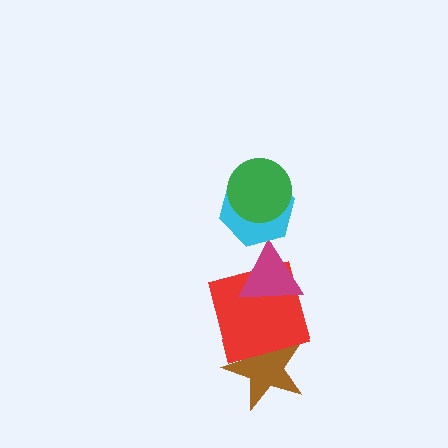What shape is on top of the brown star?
The red square is on top of the brown star.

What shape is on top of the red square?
The magenta triangle is on top of the red square.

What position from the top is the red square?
The red square is 4th from the top.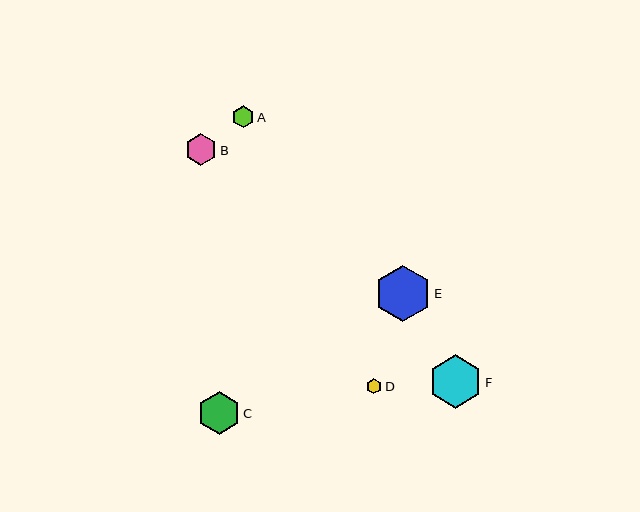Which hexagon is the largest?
Hexagon E is the largest with a size of approximately 57 pixels.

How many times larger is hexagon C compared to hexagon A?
Hexagon C is approximately 1.9 times the size of hexagon A.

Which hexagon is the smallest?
Hexagon D is the smallest with a size of approximately 16 pixels.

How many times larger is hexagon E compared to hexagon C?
Hexagon E is approximately 1.3 times the size of hexagon C.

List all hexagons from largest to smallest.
From largest to smallest: E, F, C, B, A, D.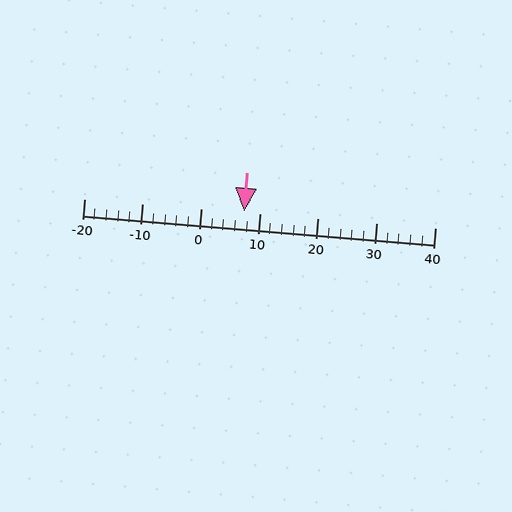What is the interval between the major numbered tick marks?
The major tick marks are spaced 10 units apart.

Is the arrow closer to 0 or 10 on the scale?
The arrow is closer to 10.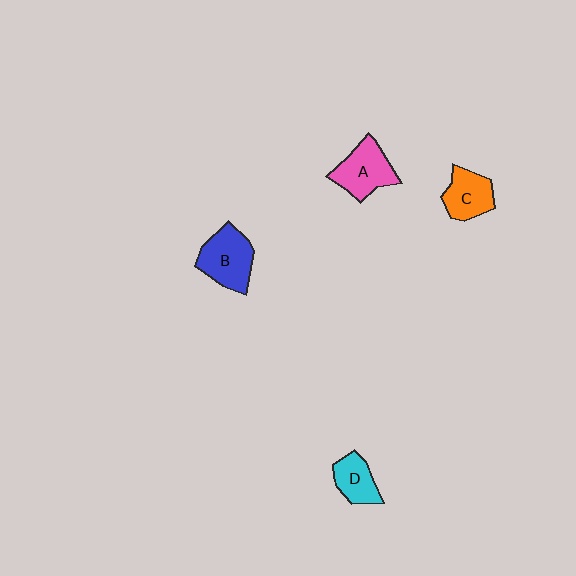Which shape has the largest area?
Shape B (blue).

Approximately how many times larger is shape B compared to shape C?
Approximately 1.3 times.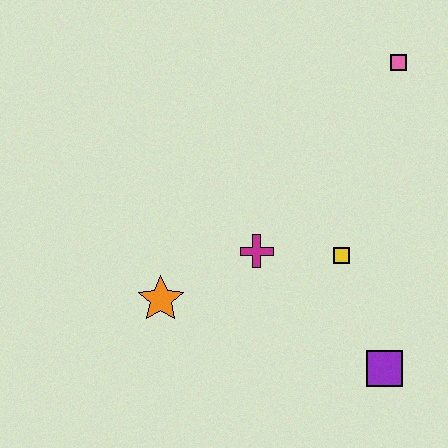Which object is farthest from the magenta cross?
The pink square is farthest from the magenta cross.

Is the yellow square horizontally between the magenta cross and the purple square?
Yes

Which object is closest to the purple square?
The yellow square is closest to the purple square.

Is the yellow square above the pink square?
No